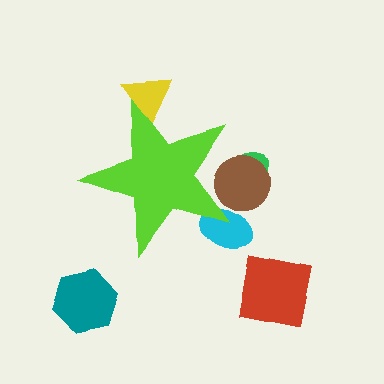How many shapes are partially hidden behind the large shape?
4 shapes are partially hidden.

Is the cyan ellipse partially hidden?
Yes, the cyan ellipse is partially hidden behind the lime star.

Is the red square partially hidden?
No, the red square is fully visible.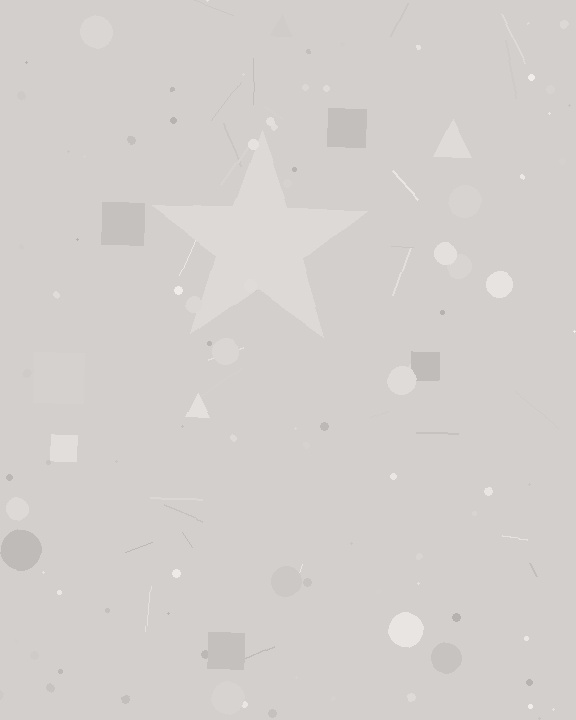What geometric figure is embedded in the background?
A star is embedded in the background.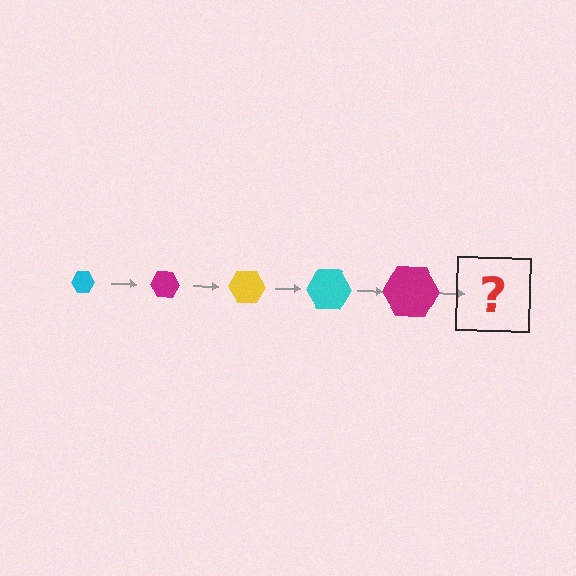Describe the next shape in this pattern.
It should be a yellow hexagon, larger than the previous one.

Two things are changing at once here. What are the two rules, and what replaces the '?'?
The two rules are that the hexagon grows larger each step and the color cycles through cyan, magenta, and yellow. The '?' should be a yellow hexagon, larger than the previous one.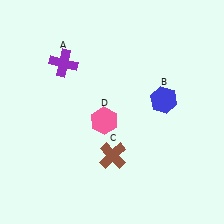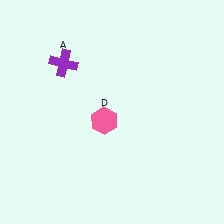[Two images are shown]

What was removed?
The brown cross (C), the blue hexagon (B) were removed in Image 2.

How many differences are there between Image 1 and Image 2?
There are 2 differences between the two images.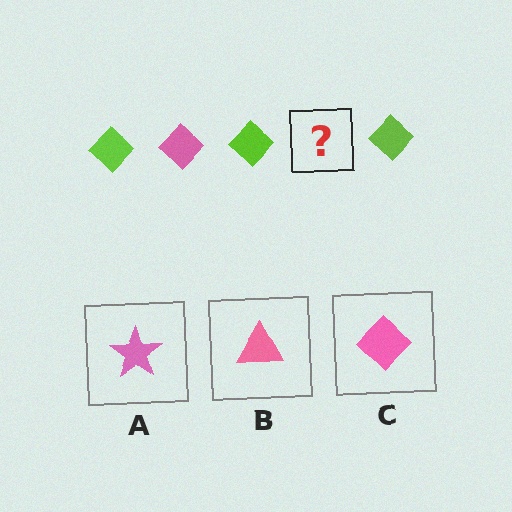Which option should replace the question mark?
Option C.